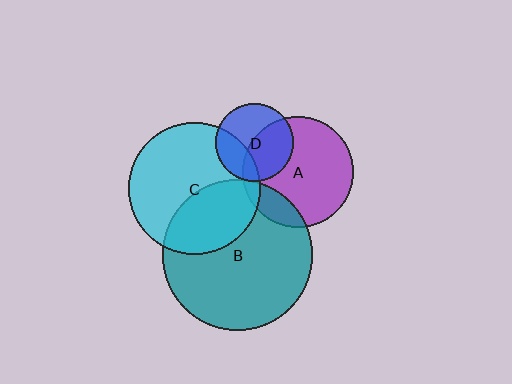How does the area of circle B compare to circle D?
Approximately 3.7 times.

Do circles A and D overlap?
Yes.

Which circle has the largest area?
Circle B (teal).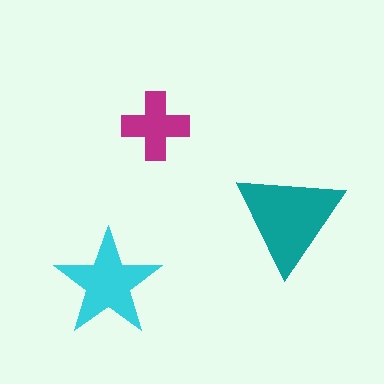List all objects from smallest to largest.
The magenta cross, the cyan star, the teal triangle.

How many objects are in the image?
There are 3 objects in the image.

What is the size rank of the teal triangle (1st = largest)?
1st.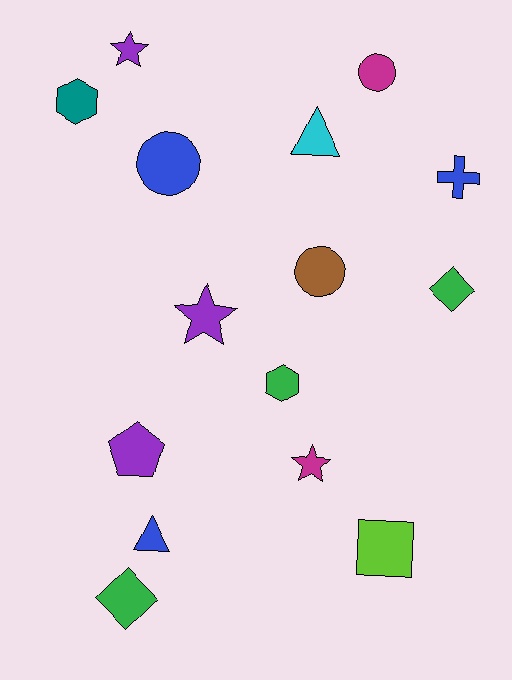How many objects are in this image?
There are 15 objects.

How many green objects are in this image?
There are 3 green objects.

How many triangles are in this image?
There are 2 triangles.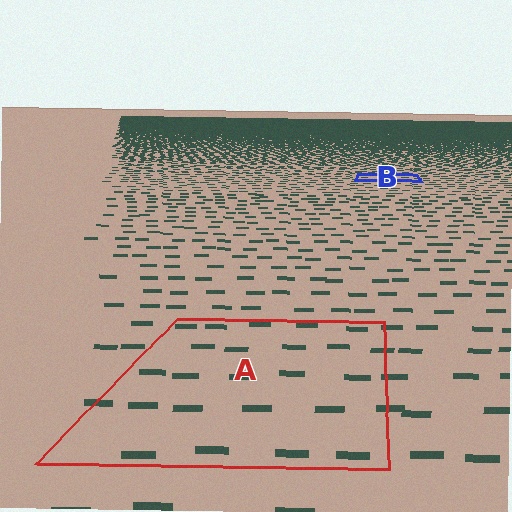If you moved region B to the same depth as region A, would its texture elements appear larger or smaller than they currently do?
They would appear larger. At a closer depth, the same texture elements are projected at a bigger on-screen size.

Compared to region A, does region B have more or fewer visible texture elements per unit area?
Region B has more texture elements per unit area — they are packed more densely because it is farther away.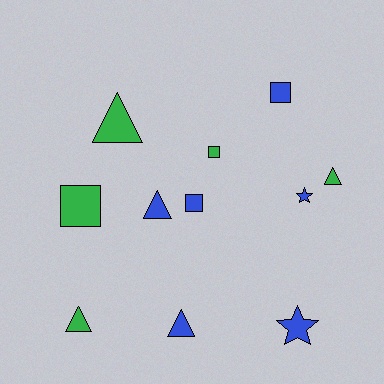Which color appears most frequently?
Blue, with 6 objects.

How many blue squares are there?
There are 2 blue squares.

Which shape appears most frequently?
Triangle, with 5 objects.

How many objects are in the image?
There are 11 objects.